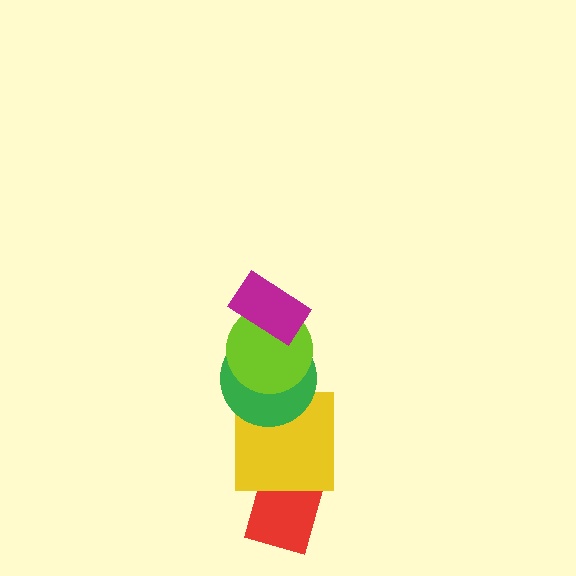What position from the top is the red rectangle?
The red rectangle is 5th from the top.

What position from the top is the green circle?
The green circle is 3rd from the top.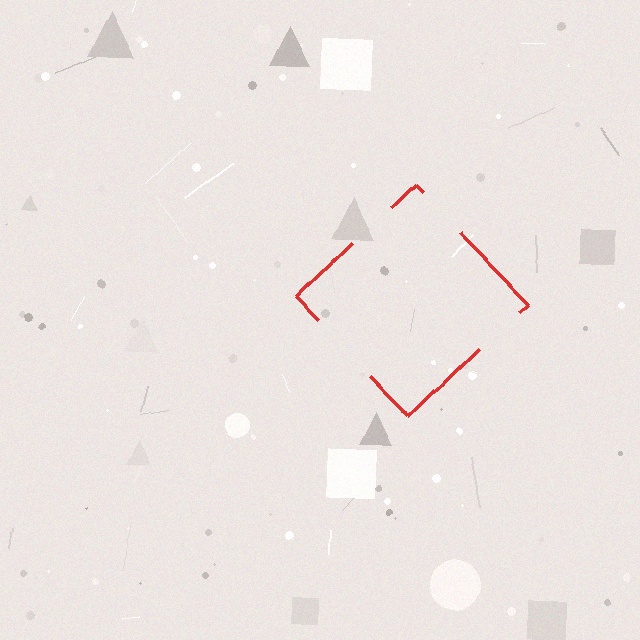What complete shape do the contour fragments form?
The contour fragments form a diamond.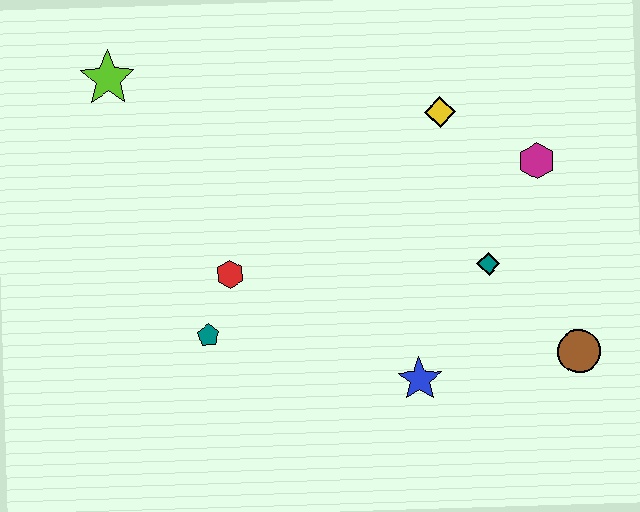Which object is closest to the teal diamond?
The magenta hexagon is closest to the teal diamond.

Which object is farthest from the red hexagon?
The brown circle is farthest from the red hexagon.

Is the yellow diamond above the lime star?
No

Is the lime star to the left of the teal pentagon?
Yes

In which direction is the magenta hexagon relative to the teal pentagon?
The magenta hexagon is to the right of the teal pentagon.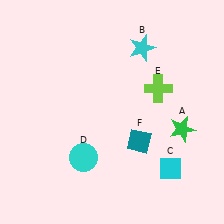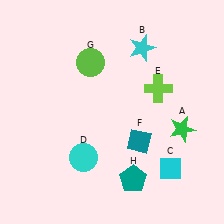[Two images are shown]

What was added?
A lime circle (G), a teal pentagon (H) were added in Image 2.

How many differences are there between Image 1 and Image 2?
There are 2 differences between the two images.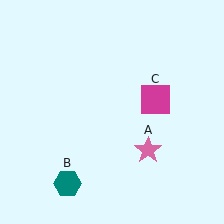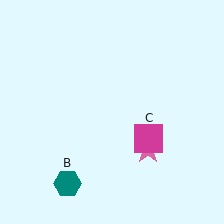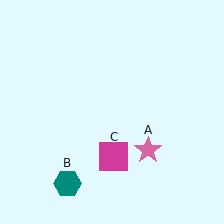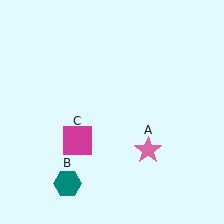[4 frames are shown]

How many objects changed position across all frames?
1 object changed position: magenta square (object C).